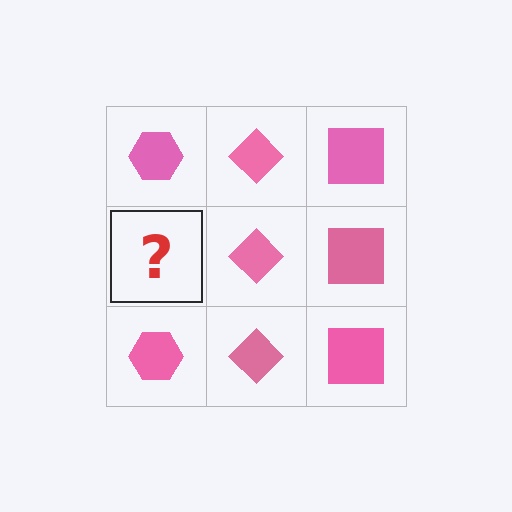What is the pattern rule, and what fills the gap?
The rule is that each column has a consistent shape. The gap should be filled with a pink hexagon.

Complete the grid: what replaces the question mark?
The question mark should be replaced with a pink hexagon.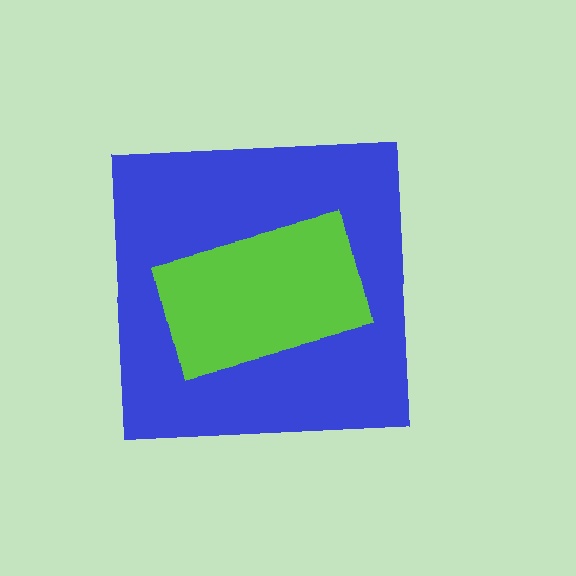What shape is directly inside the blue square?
The lime rectangle.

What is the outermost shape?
The blue square.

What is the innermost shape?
The lime rectangle.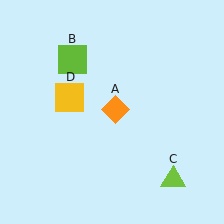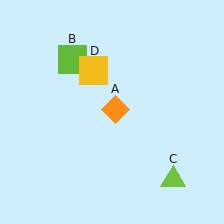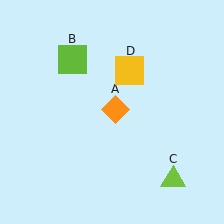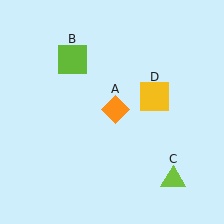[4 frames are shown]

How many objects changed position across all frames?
1 object changed position: yellow square (object D).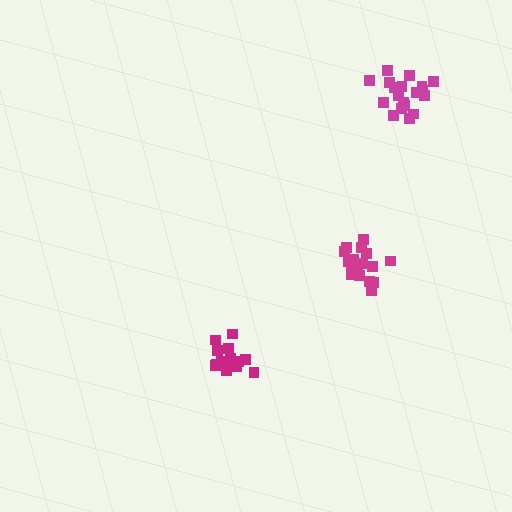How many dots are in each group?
Group 1: 19 dots, Group 2: 19 dots, Group 3: 14 dots (52 total).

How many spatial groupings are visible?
There are 3 spatial groupings.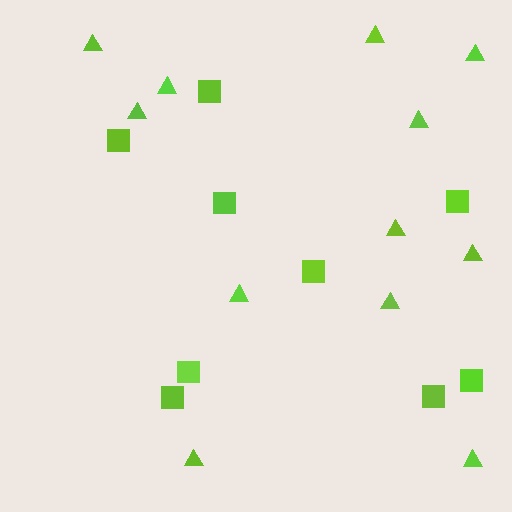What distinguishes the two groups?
There are 2 groups: one group of triangles (12) and one group of squares (9).